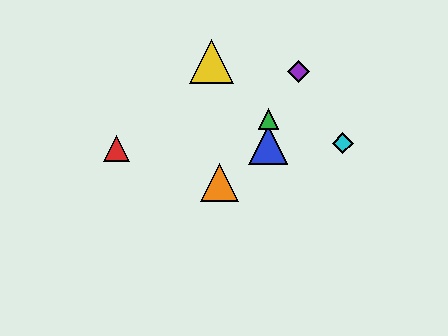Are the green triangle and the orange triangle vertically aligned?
No, the green triangle is at x≈268 and the orange triangle is at x≈220.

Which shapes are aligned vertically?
The blue triangle, the green triangle are aligned vertically.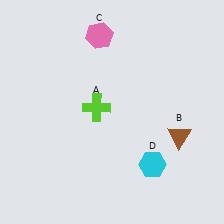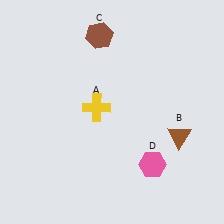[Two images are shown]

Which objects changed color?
A changed from lime to yellow. C changed from pink to brown. D changed from cyan to pink.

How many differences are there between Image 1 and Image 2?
There are 3 differences between the two images.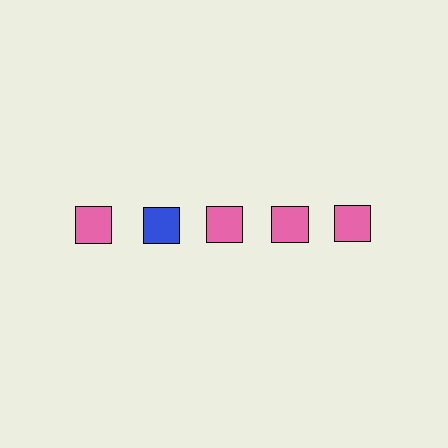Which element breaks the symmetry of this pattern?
The blue square in the top row, second from left column breaks the symmetry. All other shapes are pink squares.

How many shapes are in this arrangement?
There are 5 shapes arranged in a grid pattern.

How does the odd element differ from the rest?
It has a different color: blue instead of pink.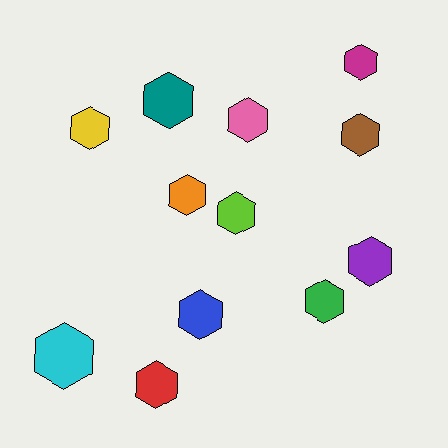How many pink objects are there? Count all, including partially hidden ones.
There is 1 pink object.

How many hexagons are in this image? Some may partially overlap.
There are 12 hexagons.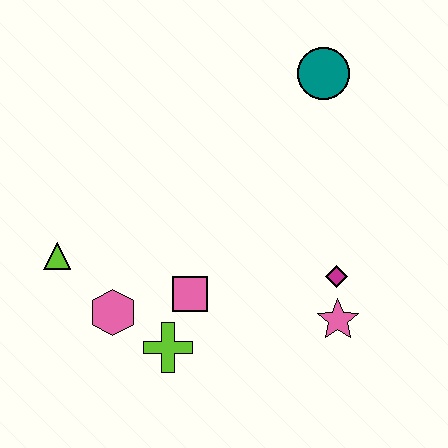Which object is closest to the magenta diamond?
The pink star is closest to the magenta diamond.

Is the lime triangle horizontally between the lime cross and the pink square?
No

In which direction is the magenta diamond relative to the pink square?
The magenta diamond is to the right of the pink square.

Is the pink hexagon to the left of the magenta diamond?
Yes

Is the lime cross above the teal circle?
No